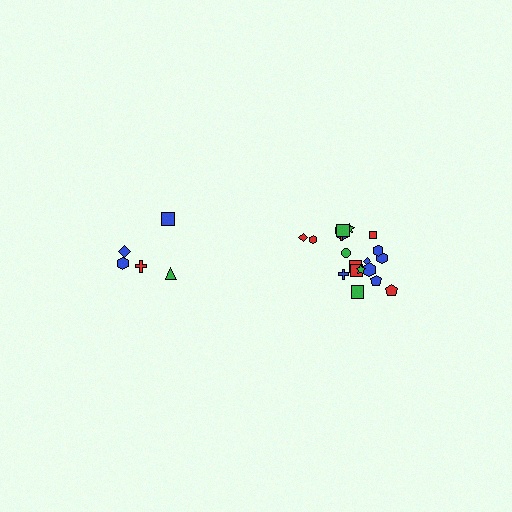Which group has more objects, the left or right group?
The right group.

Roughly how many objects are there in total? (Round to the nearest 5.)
Roughly 25 objects in total.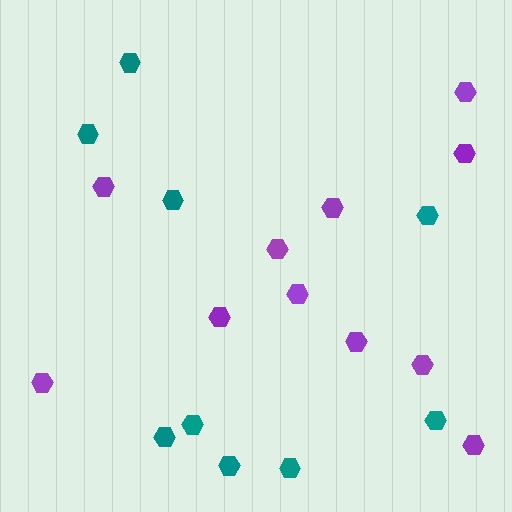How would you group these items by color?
There are 2 groups: one group of teal hexagons (9) and one group of purple hexagons (11).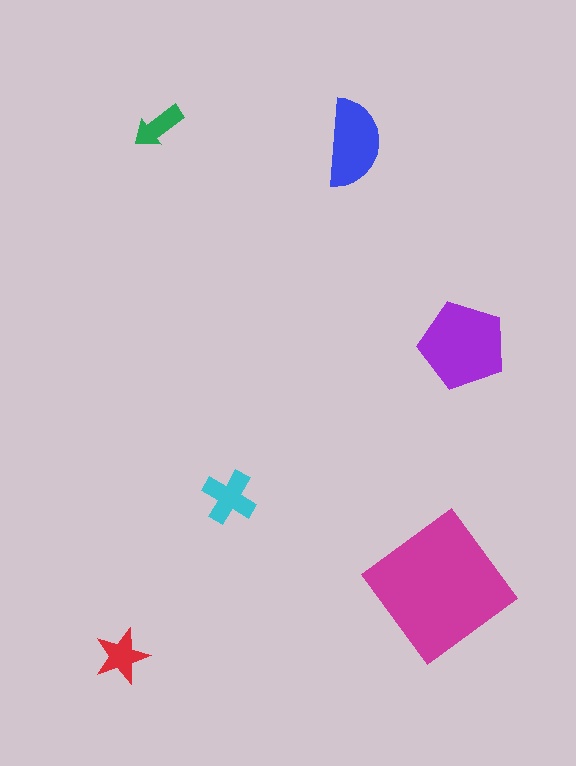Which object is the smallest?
The green arrow.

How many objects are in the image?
There are 6 objects in the image.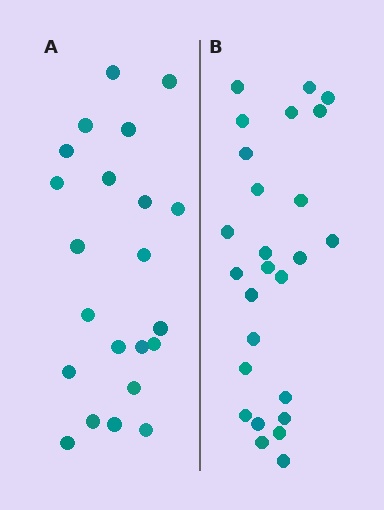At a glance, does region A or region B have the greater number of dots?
Region B (the right region) has more dots.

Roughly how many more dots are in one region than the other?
Region B has about 4 more dots than region A.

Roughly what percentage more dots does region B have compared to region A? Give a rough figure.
About 20% more.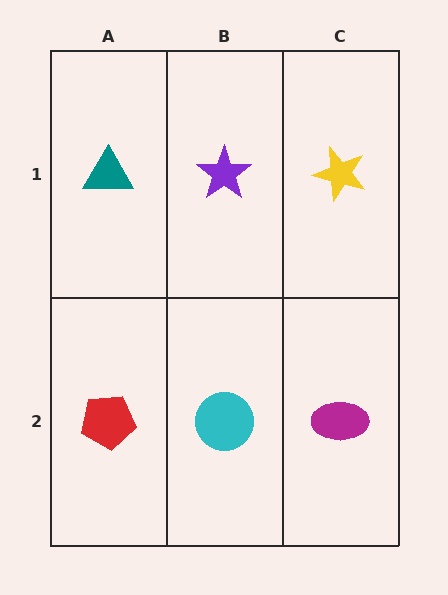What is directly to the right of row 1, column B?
A yellow star.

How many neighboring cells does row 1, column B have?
3.